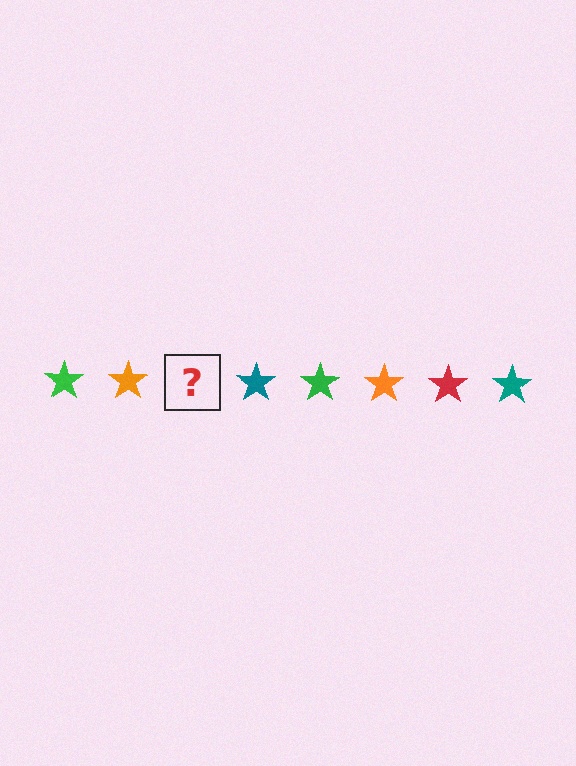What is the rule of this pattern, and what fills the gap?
The rule is that the pattern cycles through green, orange, red, teal stars. The gap should be filled with a red star.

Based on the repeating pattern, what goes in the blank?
The blank should be a red star.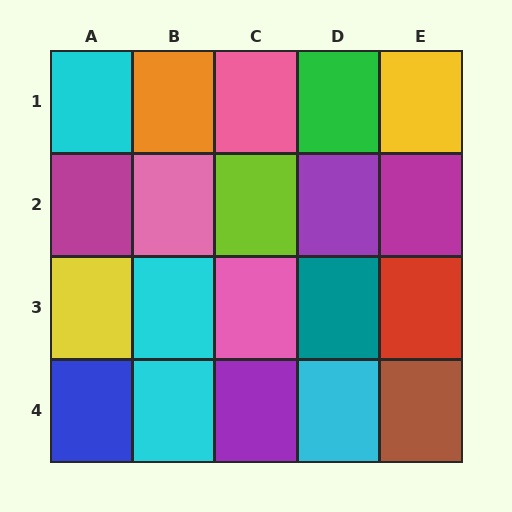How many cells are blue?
1 cell is blue.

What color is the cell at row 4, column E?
Brown.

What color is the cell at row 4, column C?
Purple.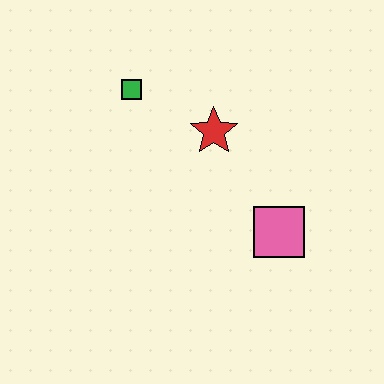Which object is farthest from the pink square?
The green square is farthest from the pink square.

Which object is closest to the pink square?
The red star is closest to the pink square.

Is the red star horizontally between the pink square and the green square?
Yes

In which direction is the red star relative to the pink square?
The red star is above the pink square.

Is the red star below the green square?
Yes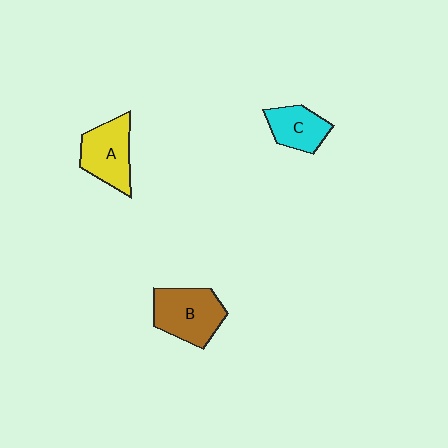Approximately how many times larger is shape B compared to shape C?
Approximately 1.5 times.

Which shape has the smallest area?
Shape C (cyan).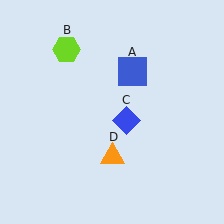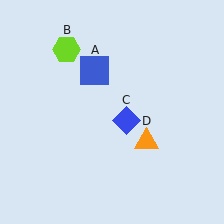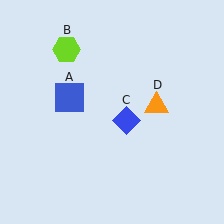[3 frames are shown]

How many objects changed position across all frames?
2 objects changed position: blue square (object A), orange triangle (object D).